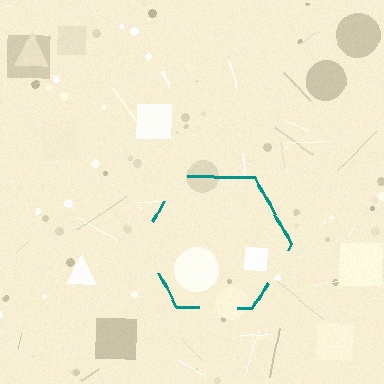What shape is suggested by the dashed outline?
The dashed outline suggests a hexagon.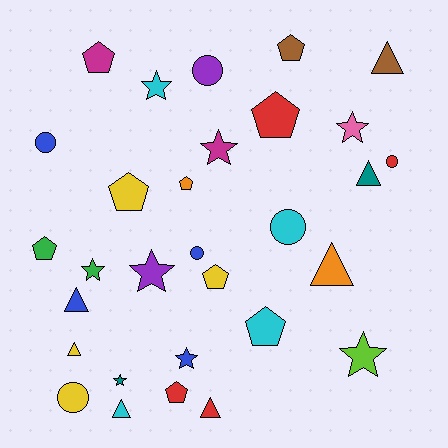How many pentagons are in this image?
There are 9 pentagons.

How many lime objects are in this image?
There is 1 lime object.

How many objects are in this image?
There are 30 objects.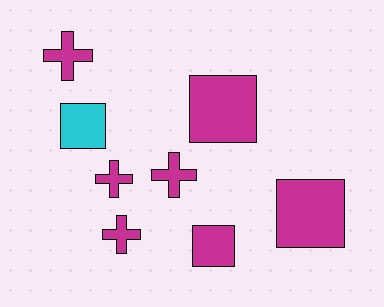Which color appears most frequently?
Magenta, with 7 objects.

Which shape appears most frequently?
Square, with 4 objects.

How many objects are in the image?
There are 8 objects.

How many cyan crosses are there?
There are no cyan crosses.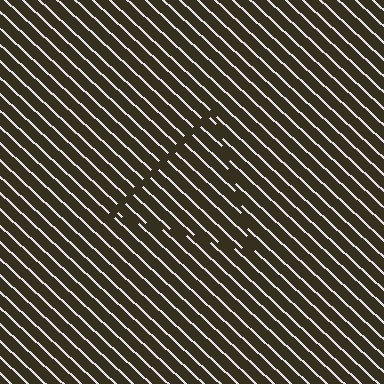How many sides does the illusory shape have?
3 sides — the line-ends trace a triangle.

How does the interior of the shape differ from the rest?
The interior of the shape contains the same grating, shifted by half a period — the contour is defined by the phase discontinuity where line-ends from the inner and outer gratings abut.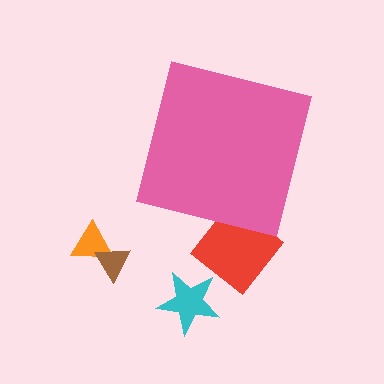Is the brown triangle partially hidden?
No, the brown triangle is fully visible.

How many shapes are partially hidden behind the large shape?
1 shape is partially hidden.